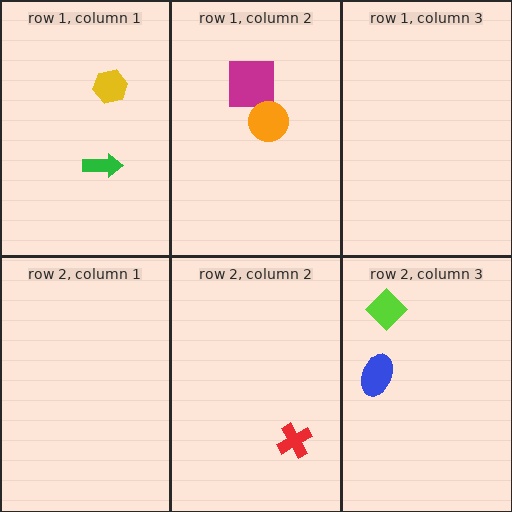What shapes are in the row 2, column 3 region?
The blue ellipse, the lime diamond.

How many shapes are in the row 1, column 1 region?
2.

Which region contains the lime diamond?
The row 2, column 3 region.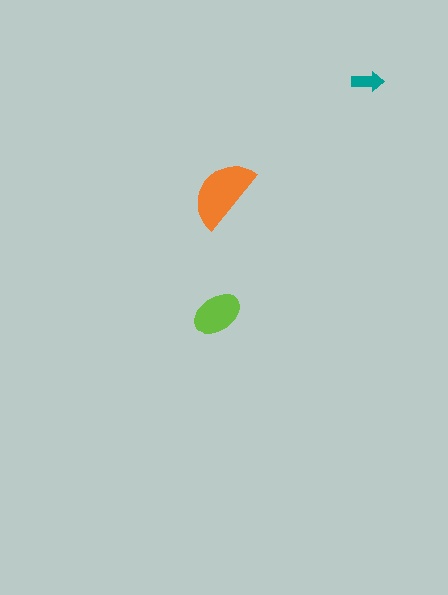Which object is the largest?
The orange semicircle.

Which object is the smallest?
The teal arrow.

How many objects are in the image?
There are 3 objects in the image.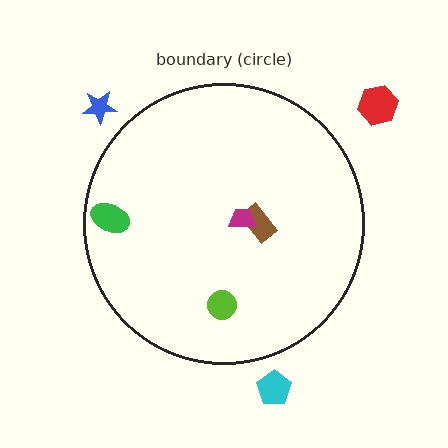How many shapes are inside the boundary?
4 inside, 3 outside.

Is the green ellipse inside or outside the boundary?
Inside.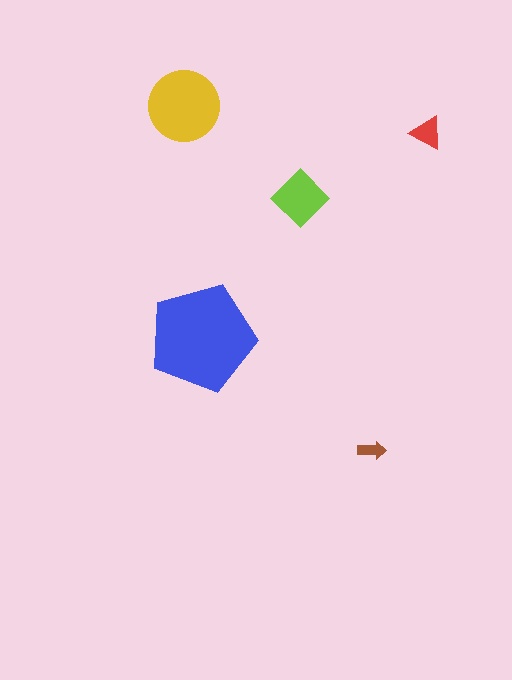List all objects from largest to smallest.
The blue pentagon, the yellow circle, the lime diamond, the red triangle, the brown arrow.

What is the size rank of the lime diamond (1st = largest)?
3rd.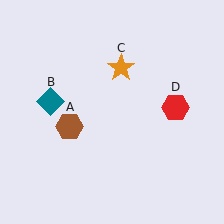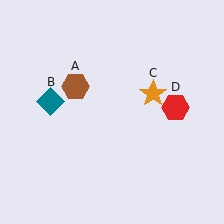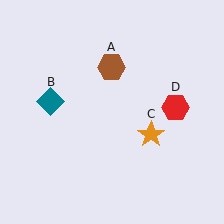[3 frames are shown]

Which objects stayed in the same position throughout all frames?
Teal diamond (object B) and red hexagon (object D) remained stationary.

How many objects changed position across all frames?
2 objects changed position: brown hexagon (object A), orange star (object C).